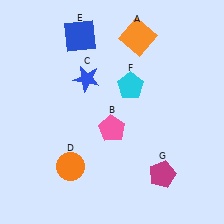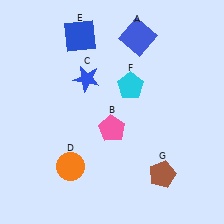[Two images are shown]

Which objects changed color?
A changed from orange to blue. G changed from magenta to brown.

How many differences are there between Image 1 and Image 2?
There are 2 differences between the two images.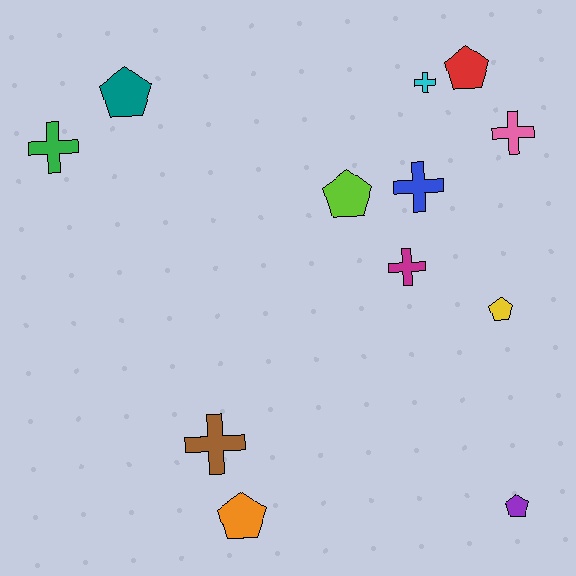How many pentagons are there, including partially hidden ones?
There are 6 pentagons.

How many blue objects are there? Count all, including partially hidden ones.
There is 1 blue object.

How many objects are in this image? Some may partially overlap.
There are 12 objects.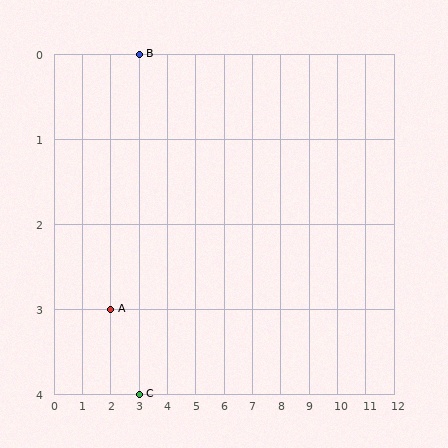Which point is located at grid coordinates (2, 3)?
Point A is at (2, 3).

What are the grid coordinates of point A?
Point A is at grid coordinates (2, 3).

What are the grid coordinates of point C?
Point C is at grid coordinates (3, 4).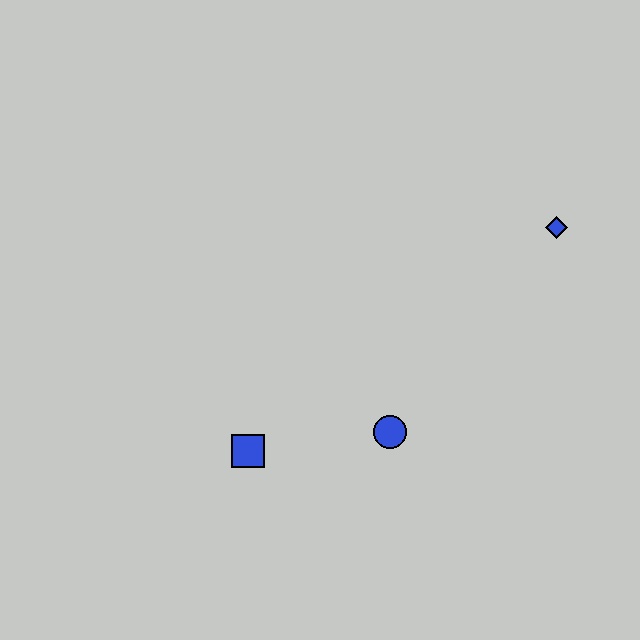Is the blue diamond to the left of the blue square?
No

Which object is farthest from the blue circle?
The blue diamond is farthest from the blue circle.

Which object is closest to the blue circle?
The blue square is closest to the blue circle.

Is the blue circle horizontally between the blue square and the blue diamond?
Yes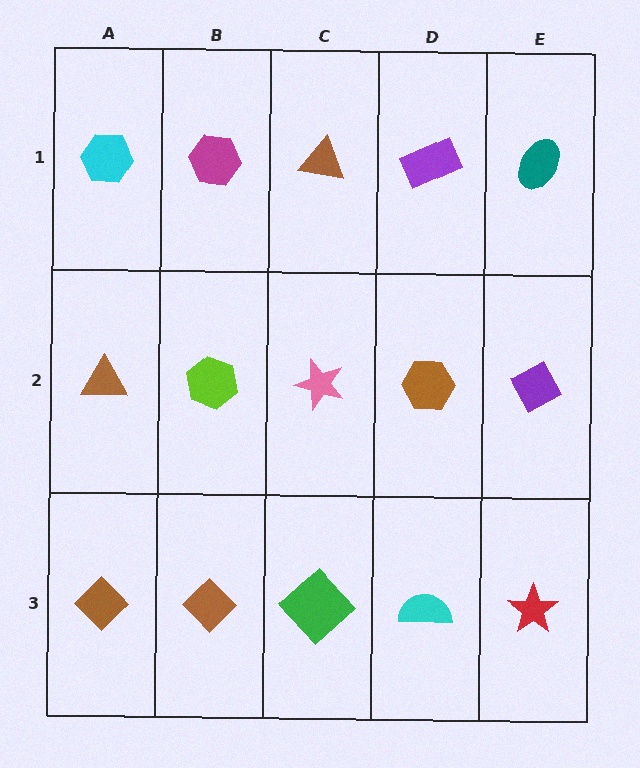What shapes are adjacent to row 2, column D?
A purple rectangle (row 1, column D), a cyan semicircle (row 3, column D), a pink star (row 2, column C), a purple diamond (row 2, column E).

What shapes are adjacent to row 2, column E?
A teal ellipse (row 1, column E), a red star (row 3, column E), a brown hexagon (row 2, column D).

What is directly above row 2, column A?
A cyan hexagon.